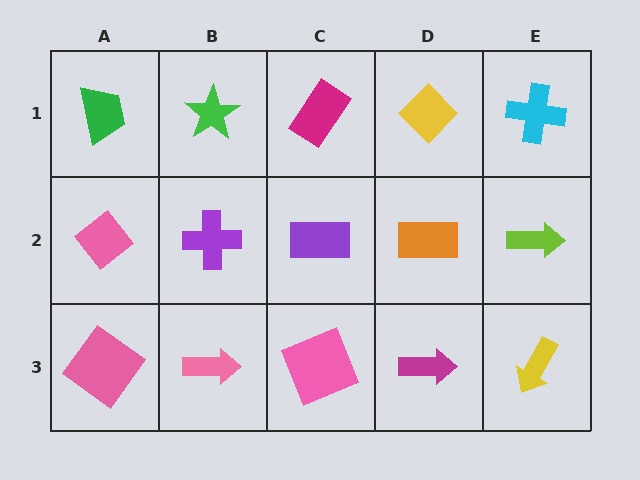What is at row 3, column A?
A pink diamond.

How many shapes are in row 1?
5 shapes.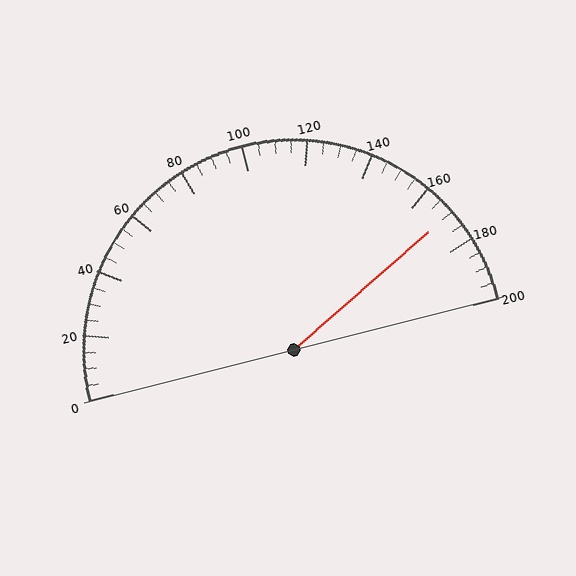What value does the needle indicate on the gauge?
The needle indicates approximately 170.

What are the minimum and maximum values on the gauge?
The gauge ranges from 0 to 200.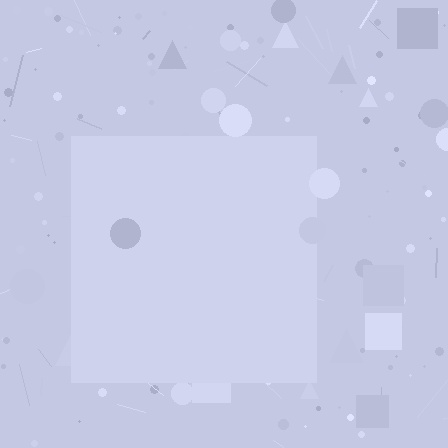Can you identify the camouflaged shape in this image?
The camouflaged shape is a square.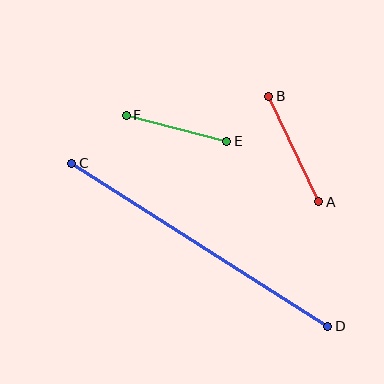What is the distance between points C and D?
The distance is approximately 303 pixels.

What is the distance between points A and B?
The distance is approximately 117 pixels.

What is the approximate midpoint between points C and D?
The midpoint is at approximately (200, 245) pixels.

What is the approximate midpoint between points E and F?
The midpoint is at approximately (176, 128) pixels.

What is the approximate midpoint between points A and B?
The midpoint is at approximately (294, 149) pixels.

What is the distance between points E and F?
The distance is approximately 104 pixels.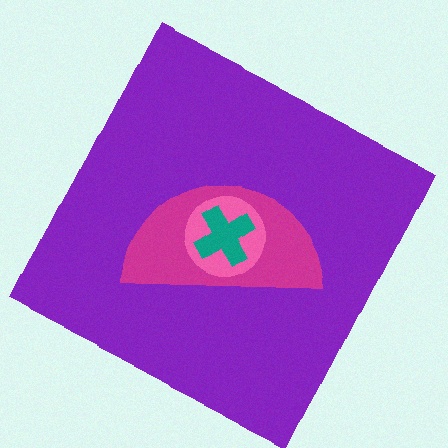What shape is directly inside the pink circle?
The teal cross.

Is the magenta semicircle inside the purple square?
Yes.